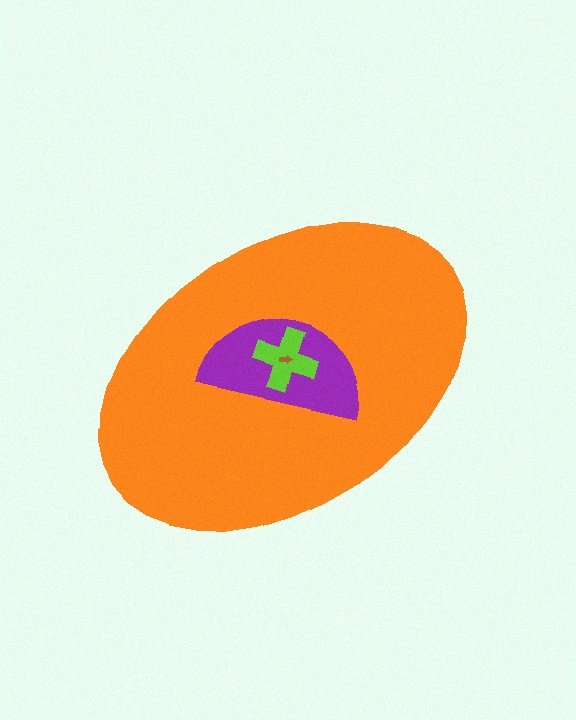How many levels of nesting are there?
4.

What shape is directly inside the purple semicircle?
The lime cross.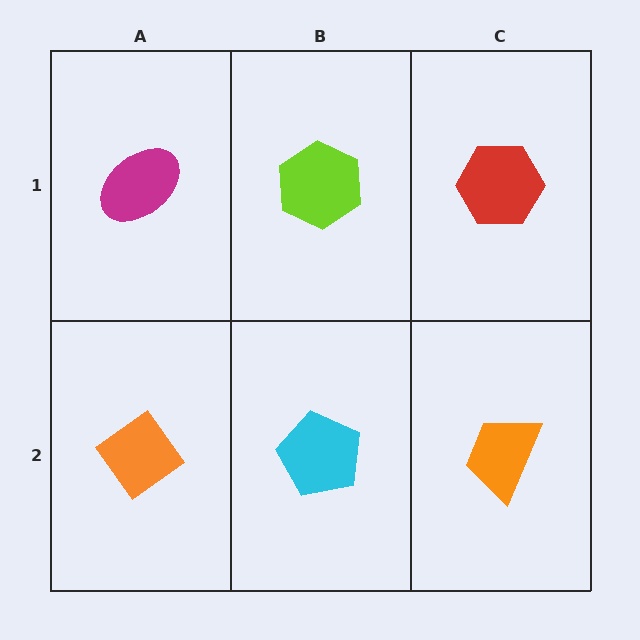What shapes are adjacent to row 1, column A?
An orange diamond (row 2, column A), a lime hexagon (row 1, column B).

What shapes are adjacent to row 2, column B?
A lime hexagon (row 1, column B), an orange diamond (row 2, column A), an orange trapezoid (row 2, column C).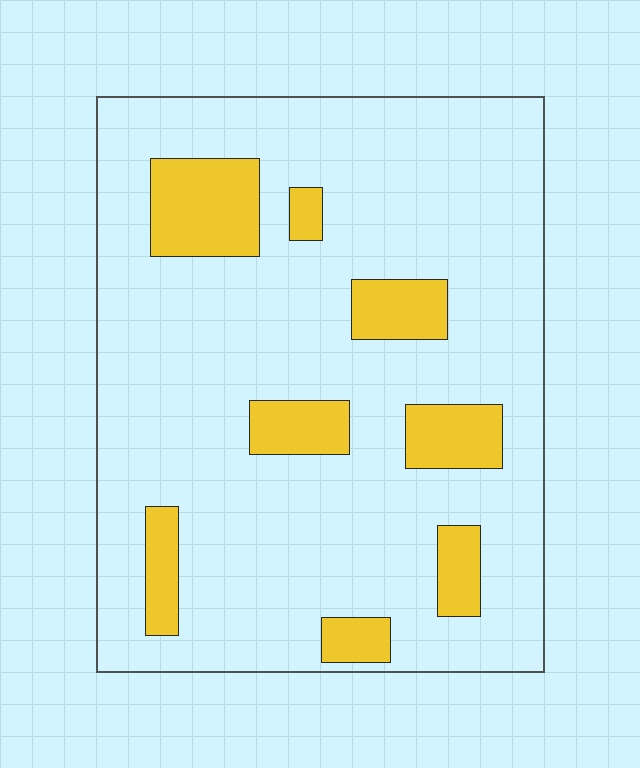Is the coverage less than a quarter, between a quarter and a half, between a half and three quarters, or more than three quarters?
Less than a quarter.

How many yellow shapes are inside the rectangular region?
8.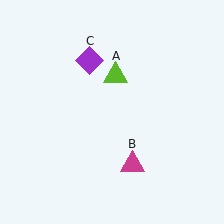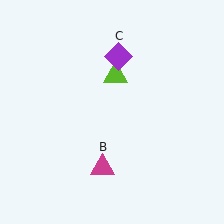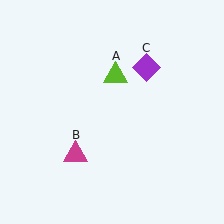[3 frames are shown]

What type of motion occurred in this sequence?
The magenta triangle (object B), purple diamond (object C) rotated clockwise around the center of the scene.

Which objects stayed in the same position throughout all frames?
Lime triangle (object A) remained stationary.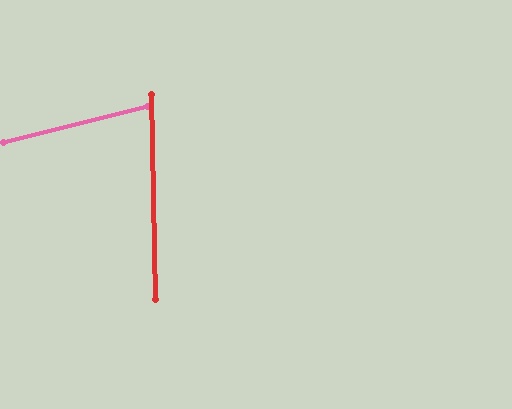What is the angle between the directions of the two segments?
Approximately 77 degrees.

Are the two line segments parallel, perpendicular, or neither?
Neither parallel nor perpendicular — they differ by about 77°.